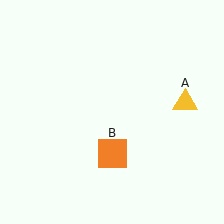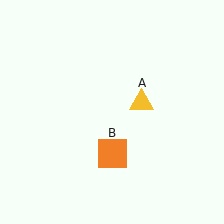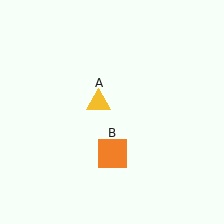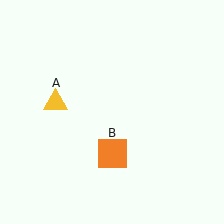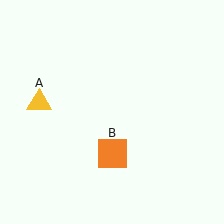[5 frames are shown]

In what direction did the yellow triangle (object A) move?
The yellow triangle (object A) moved left.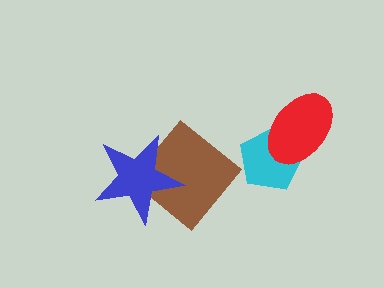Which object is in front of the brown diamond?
The blue star is in front of the brown diamond.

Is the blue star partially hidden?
No, no other shape covers it.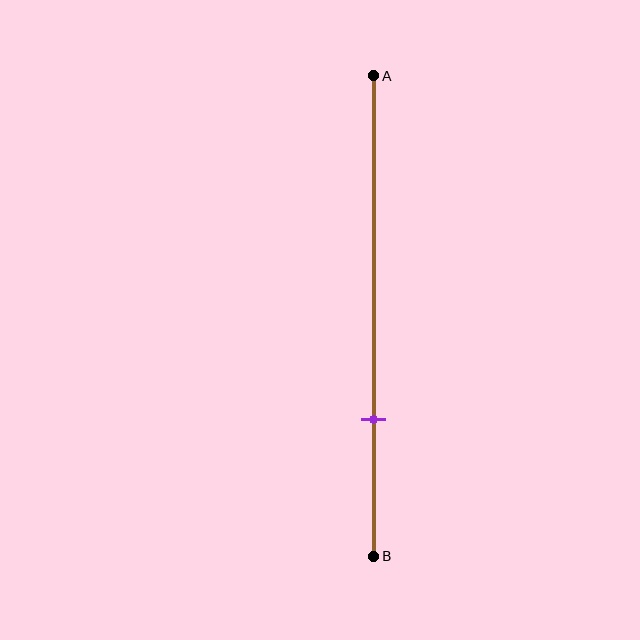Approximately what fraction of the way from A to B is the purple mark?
The purple mark is approximately 70% of the way from A to B.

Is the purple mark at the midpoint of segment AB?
No, the mark is at about 70% from A, not at the 50% midpoint.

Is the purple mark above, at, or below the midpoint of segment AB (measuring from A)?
The purple mark is below the midpoint of segment AB.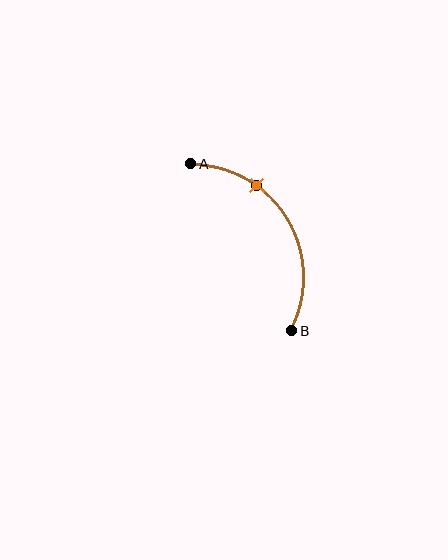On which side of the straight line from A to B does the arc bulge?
The arc bulges to the right of the straight line connecting A and B.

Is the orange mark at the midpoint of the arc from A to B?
No. The orange mark lies on the arc but is closer to endpoint A. The arc midpoint would be at the point on the curve equidistant along the arc from both A and B.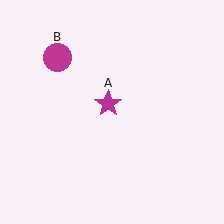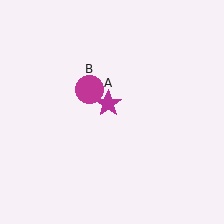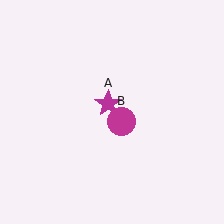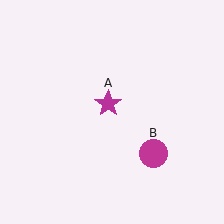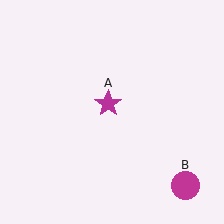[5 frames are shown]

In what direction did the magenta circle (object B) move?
The magenta circle (object B) moved down and to the right.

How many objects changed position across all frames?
1 object changed position: magenta circle (object B).